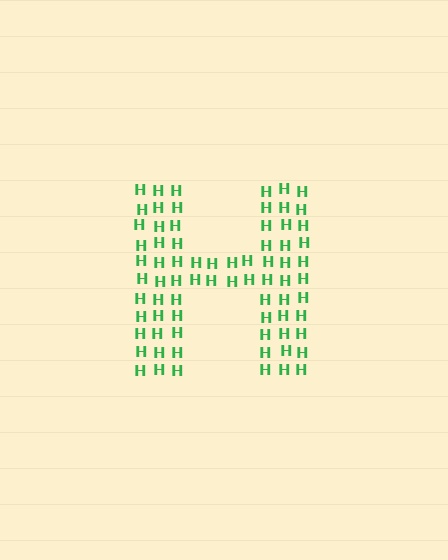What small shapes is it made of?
It is made of small letter H's.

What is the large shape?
The large shape is the letter H.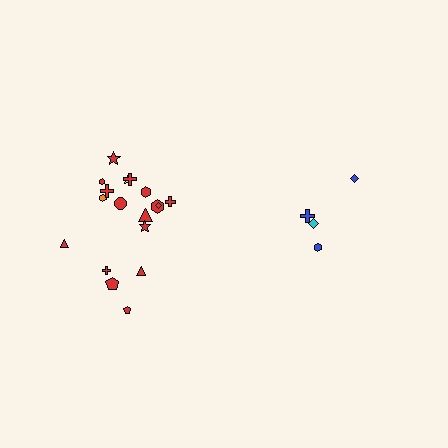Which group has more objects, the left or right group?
The left group.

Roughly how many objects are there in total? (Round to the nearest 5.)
Roughly 20 objects in total.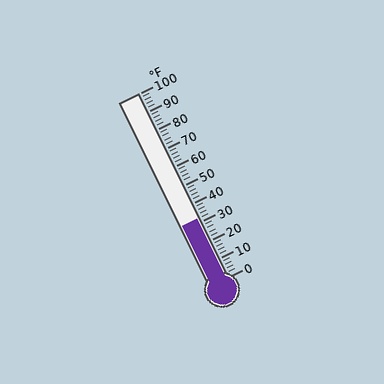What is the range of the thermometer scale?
The thermometer scale ranges from 0°F to 100°F.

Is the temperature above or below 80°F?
The temperature is below 80°F.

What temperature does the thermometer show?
The thermometer shows approximately 32°F.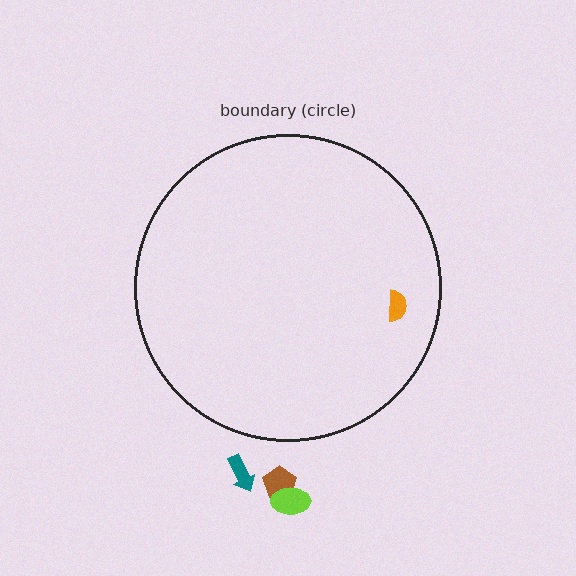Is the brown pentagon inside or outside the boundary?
Outside.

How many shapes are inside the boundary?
1 inside, 3 outside.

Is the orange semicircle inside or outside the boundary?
Inside.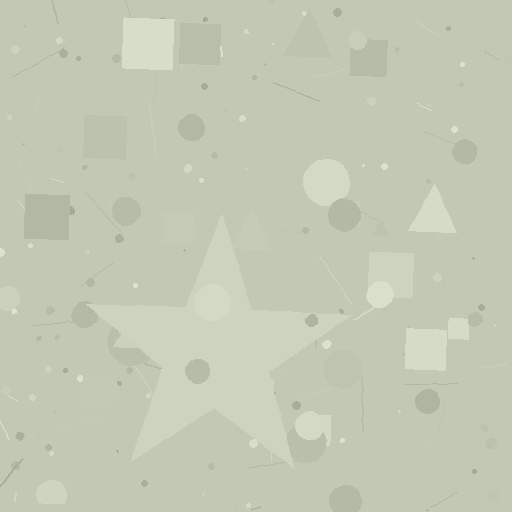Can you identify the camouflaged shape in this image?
The camouflaged shape is a star.